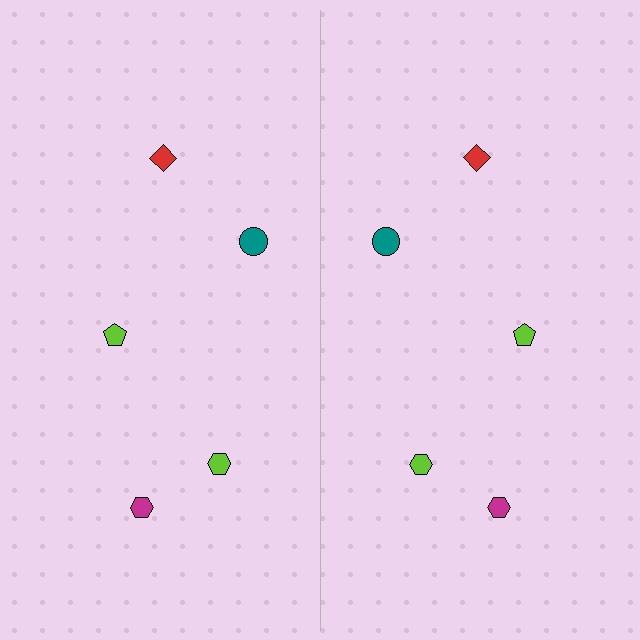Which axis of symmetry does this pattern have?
The pattern has a vertical axis of symmetry running through the center of the image.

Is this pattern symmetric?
Yes, this pattern has bilateral (reflection) symmetry.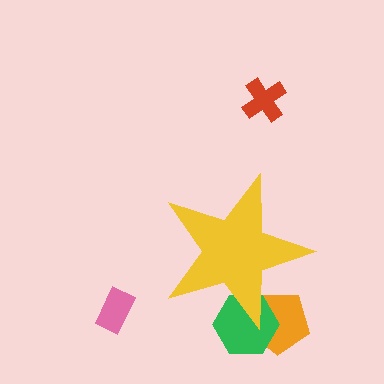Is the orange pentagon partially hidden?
Yes, the orange pentagon is partially hidden behind the yellow star.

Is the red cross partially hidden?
No, the red cross is fully visible.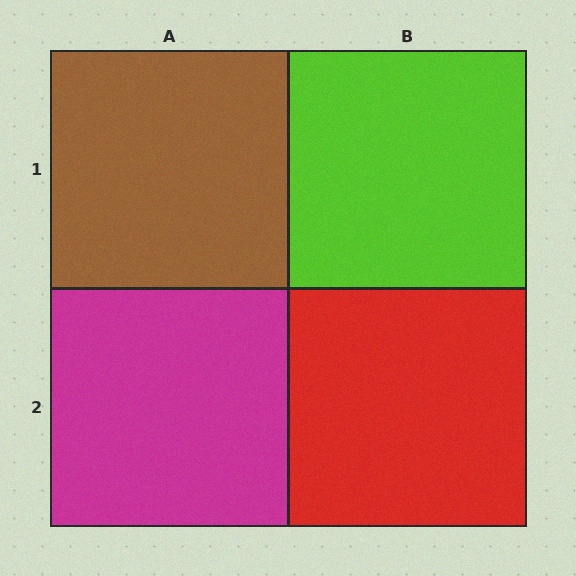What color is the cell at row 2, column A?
Magenta.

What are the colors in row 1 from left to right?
Brown, lime.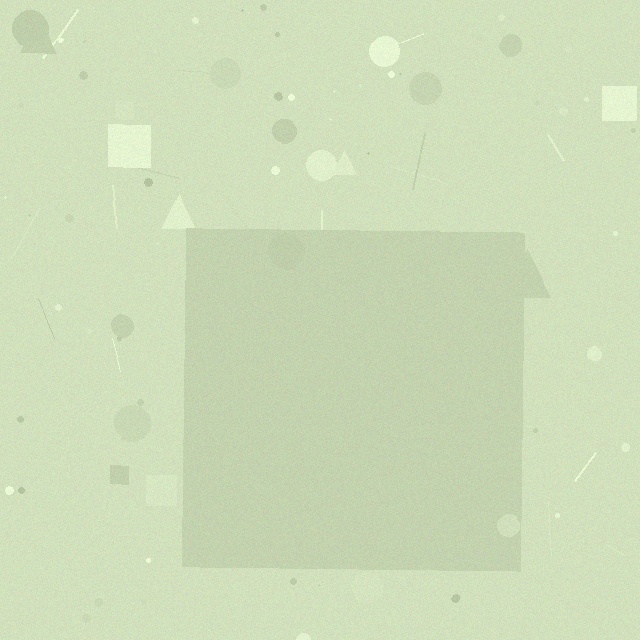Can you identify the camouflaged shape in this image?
The camouflaged shape is a square.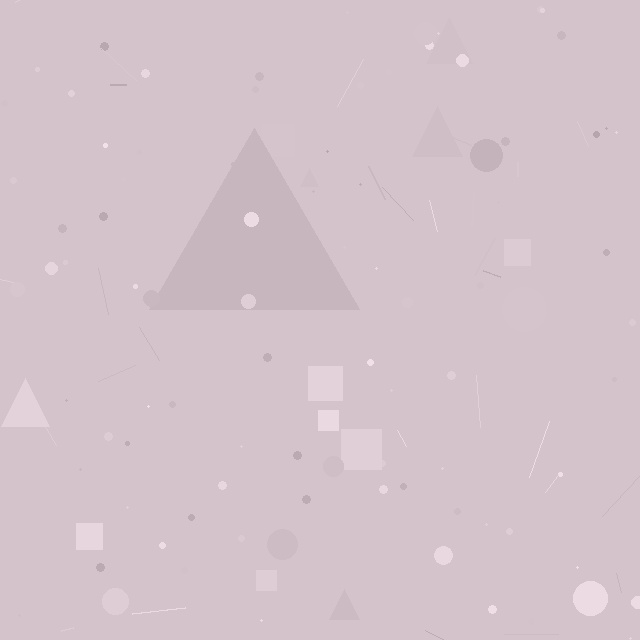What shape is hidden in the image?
A triangle is hidden in the image.